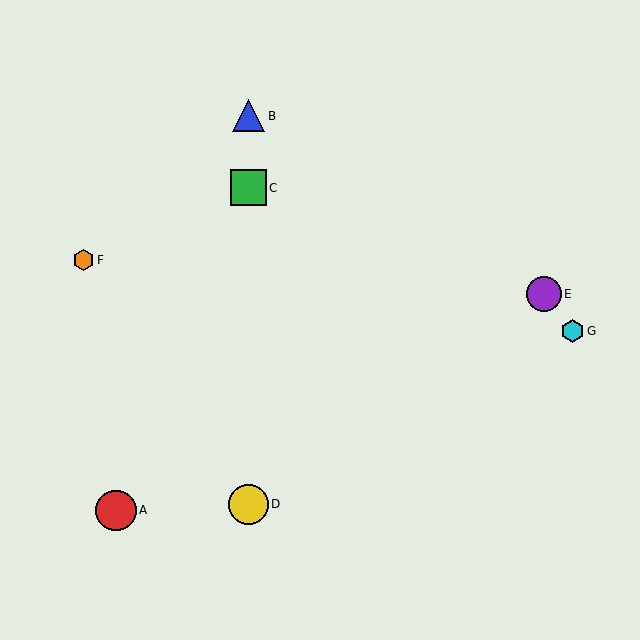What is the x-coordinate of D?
Object D is at x≈248.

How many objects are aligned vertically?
3 objects (B, C, D) are aligned vertically.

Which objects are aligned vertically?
Objects B, C, D are aligned vertically.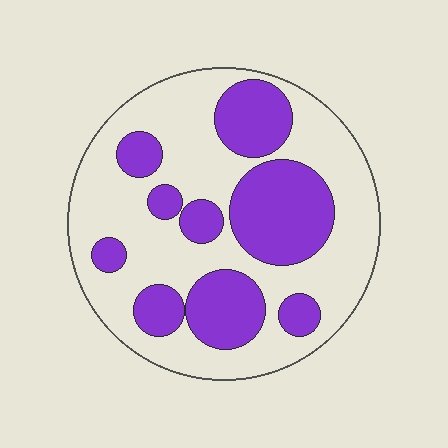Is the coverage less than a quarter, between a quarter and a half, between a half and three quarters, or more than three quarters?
Between a quarter and a half.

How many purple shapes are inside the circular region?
9.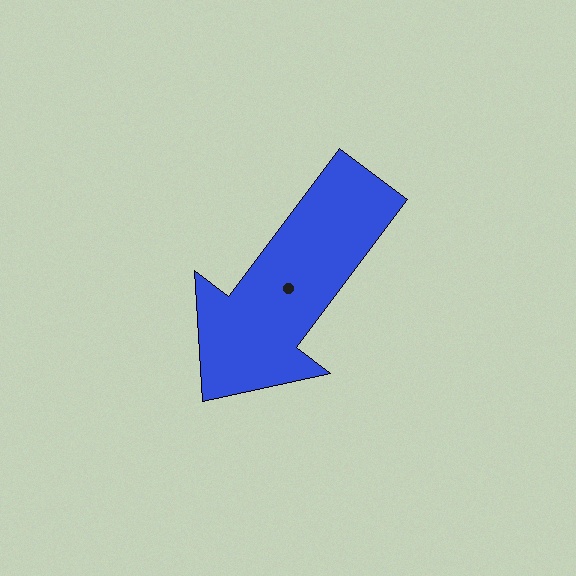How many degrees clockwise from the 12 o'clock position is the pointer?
Approximately 217 degrees.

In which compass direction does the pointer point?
Southwest.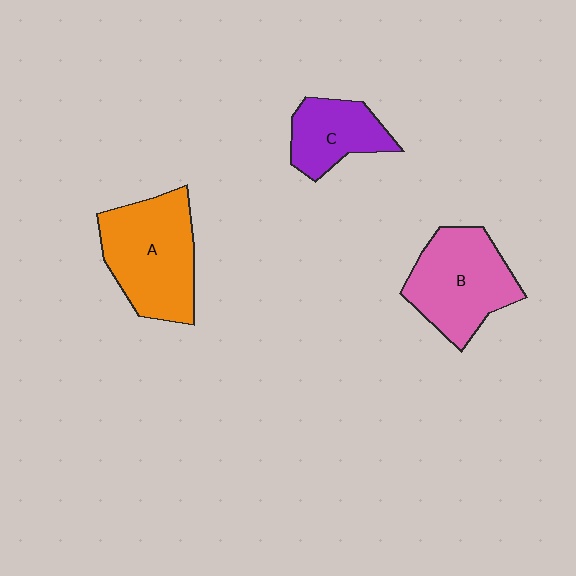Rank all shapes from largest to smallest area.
From largest to smallest: A (orange), B (pink), C (purple).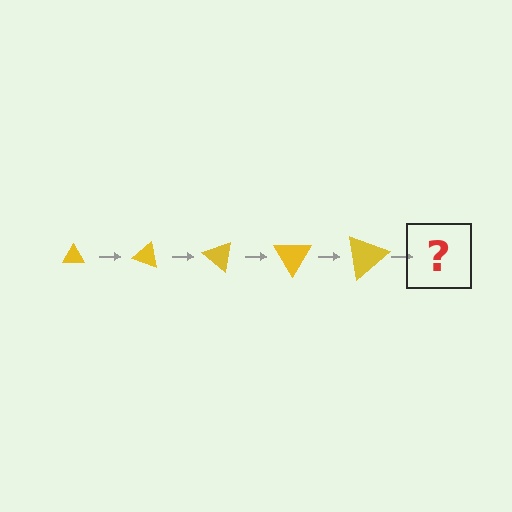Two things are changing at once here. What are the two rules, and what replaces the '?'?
The two rules are that the triangle grows larger each step and it rotates 20 degrees each step. The '?' should be a triangle, larger than the previous one and rotated 100 degrees from the start.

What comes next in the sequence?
The next element should be a triangle, larger than the previous one and rotated 100 degrees from the start.